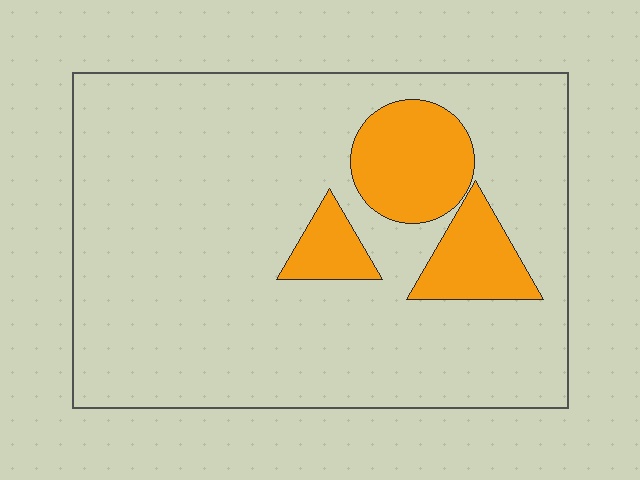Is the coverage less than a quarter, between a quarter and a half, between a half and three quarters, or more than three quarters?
Less than a quarter.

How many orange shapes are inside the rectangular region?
3.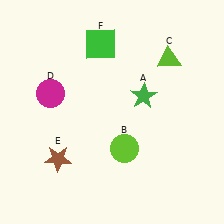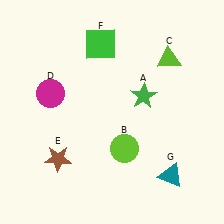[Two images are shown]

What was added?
A teal triangle (G) was added in Image 2.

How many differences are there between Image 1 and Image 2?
There is 1 difference between the two images.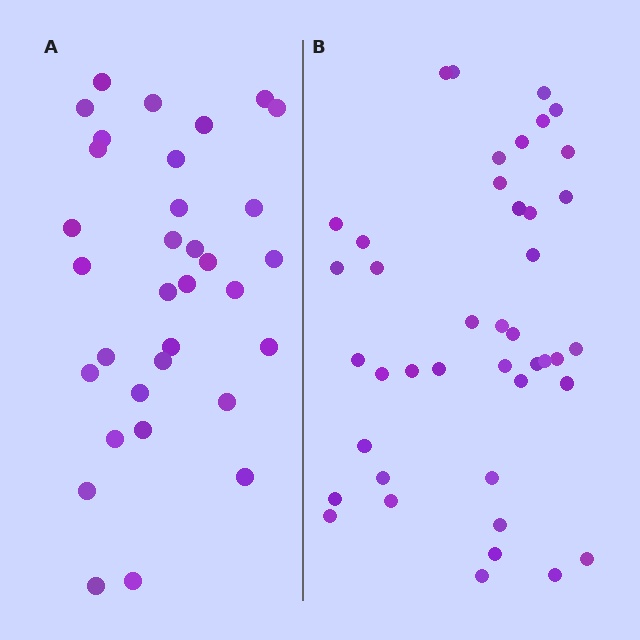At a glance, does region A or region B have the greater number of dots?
Region B (the right region) has more dots.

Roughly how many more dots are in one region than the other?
Region B has roughly 8 or so more dots than region A.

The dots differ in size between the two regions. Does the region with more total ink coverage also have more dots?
No. Region A has more total ink coverage because its dots are larger, but region B actually contains more individual dots. Total area can be misleading — the number of items is what matters here.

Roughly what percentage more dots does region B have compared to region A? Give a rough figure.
About 25% more.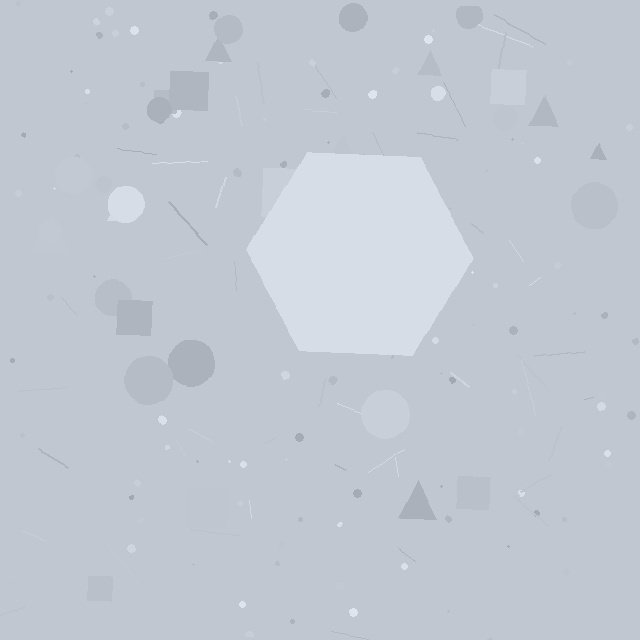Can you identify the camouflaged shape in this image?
The camouflaged shape is a hexagon.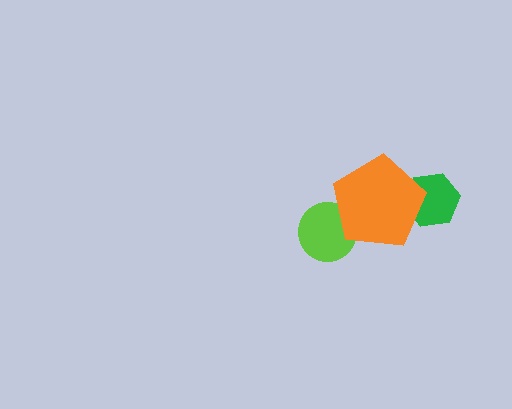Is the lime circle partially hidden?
Yes, it is partially covered by another shape.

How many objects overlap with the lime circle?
1 object overlaps with the lime circle.